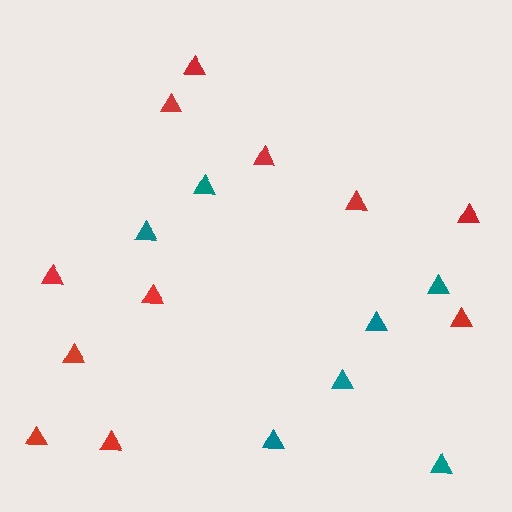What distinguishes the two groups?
There are 2 groups: one group of red triangles (11) and one group of teal triangles (7).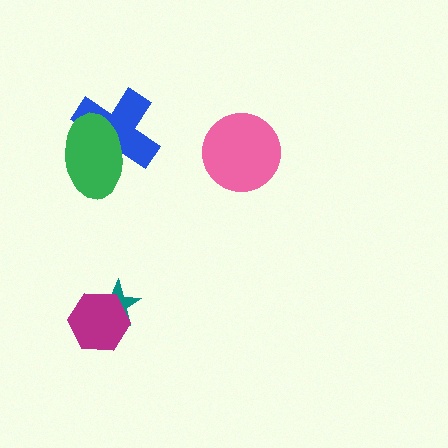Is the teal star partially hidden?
Yes, it is partially covered by another shape.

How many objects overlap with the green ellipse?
1 object overlaps with the green ellipse.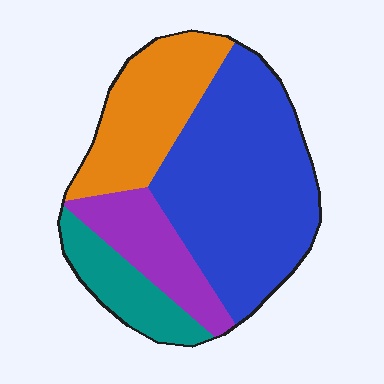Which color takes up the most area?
Blue, at roughly 50%.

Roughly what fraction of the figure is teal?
Teal covers about 15% of the figure.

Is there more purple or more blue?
Blue.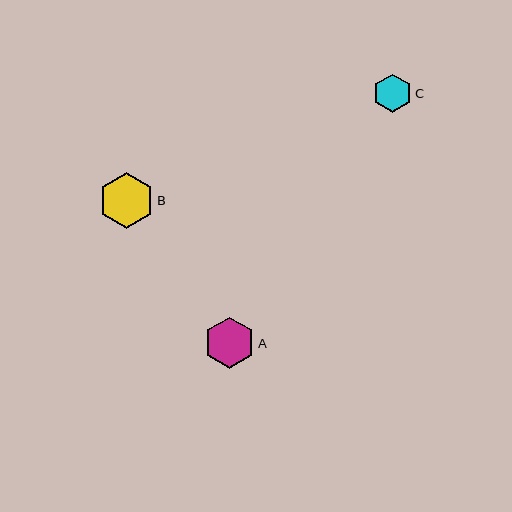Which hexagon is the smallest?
Hexagon C is the smallest with a size of approximately 39 pixels.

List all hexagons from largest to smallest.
From largest to smallest: B, A, C.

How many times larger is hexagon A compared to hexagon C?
Hexagon A is approximately 1.3 times the size of hexagon C.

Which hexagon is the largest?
Hexagon B is the largest with a size of approximately 56 pixels.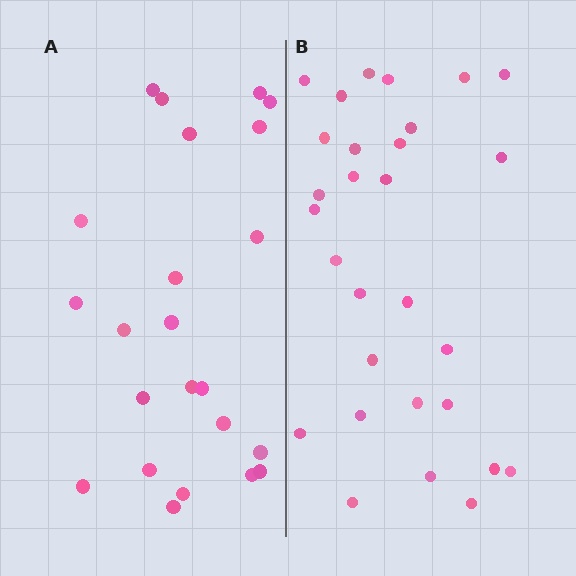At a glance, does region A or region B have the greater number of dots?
Region B (the right region) has more dots.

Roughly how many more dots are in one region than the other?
Region B has about 6 more dots than region A.